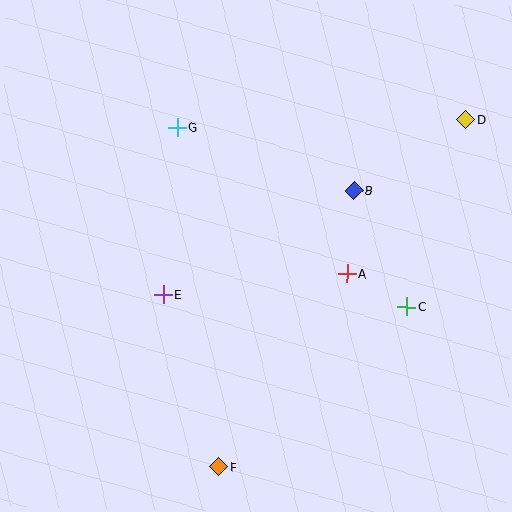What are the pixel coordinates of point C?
Point C is at (407, 307).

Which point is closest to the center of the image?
Point A at (347, 274) is closest to the center.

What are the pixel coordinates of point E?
Point E is at (163, 295).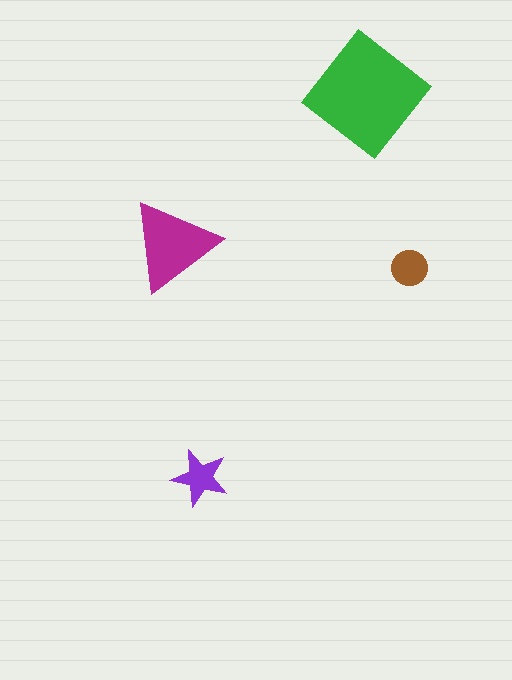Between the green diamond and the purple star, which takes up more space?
The green diamond.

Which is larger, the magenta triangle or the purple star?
The magenta triangle.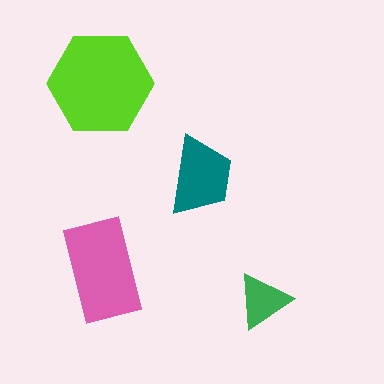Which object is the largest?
The lime hexagon.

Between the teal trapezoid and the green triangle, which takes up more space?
The teal trapezoid.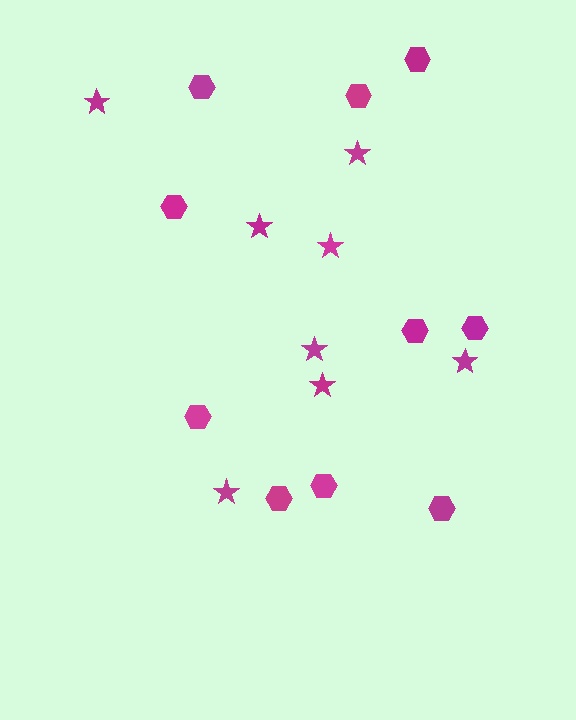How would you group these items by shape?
There are 2 groups: one group of hexagons (10) and one group of stars (8).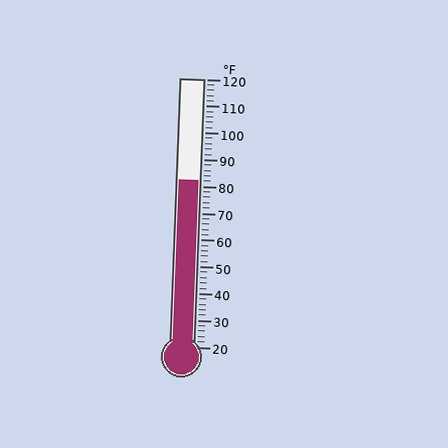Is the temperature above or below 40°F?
The temperature is above 40°F.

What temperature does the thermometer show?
The thermometer shows approximately 82°F.